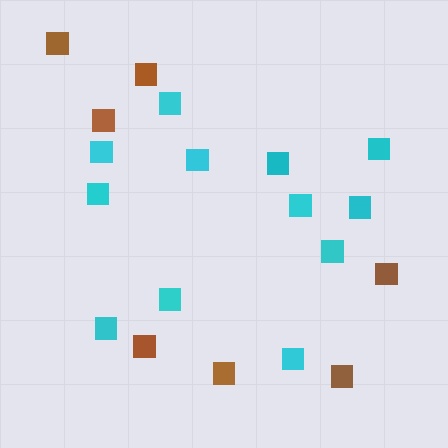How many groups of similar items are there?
There are 2 groups: one group of cyan squares (12) and one group of brown squares (7).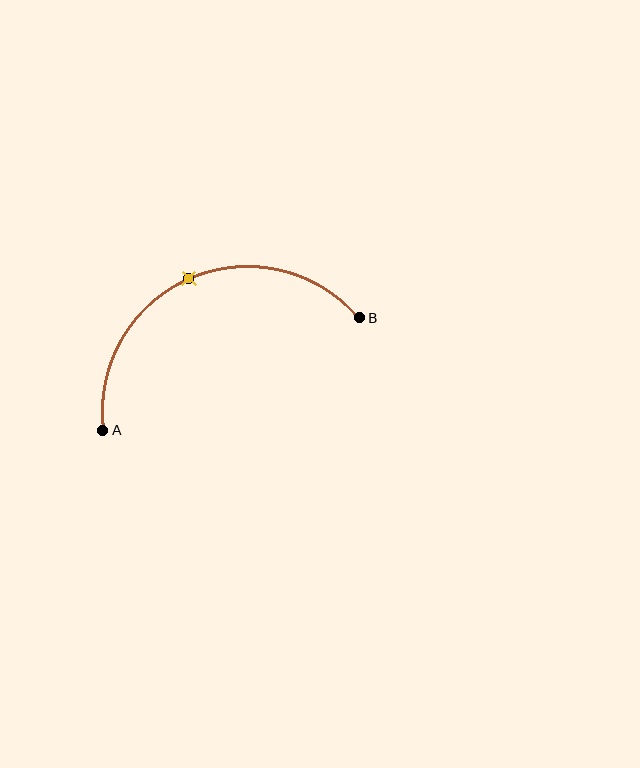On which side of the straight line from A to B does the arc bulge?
The arc bulges above the straight line connecting A and B.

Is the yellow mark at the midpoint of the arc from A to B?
Yes. The yellow mark lies on the arc at equal arc-length from both A and B — it is the arc midpoint.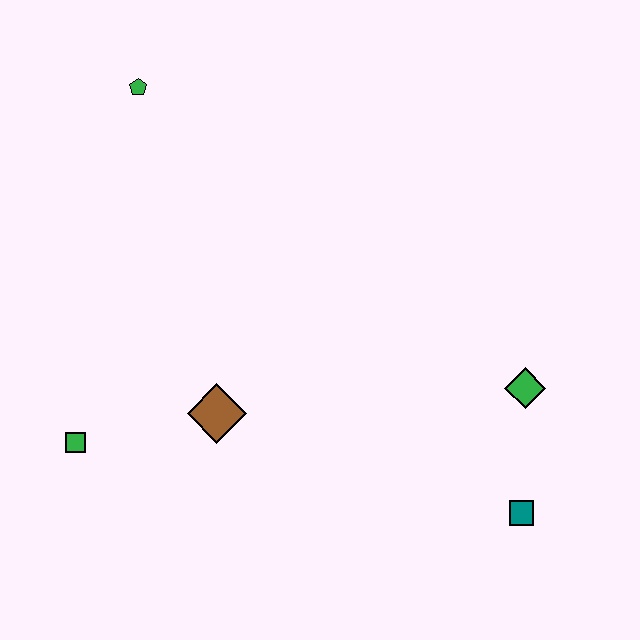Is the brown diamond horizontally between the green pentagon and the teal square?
Yes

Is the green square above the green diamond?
No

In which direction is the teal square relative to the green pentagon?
The teal square is below the green pentagon.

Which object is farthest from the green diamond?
The green pentagon is farthest from the green diamond.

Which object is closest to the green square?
The brown diamond is closest to the green square.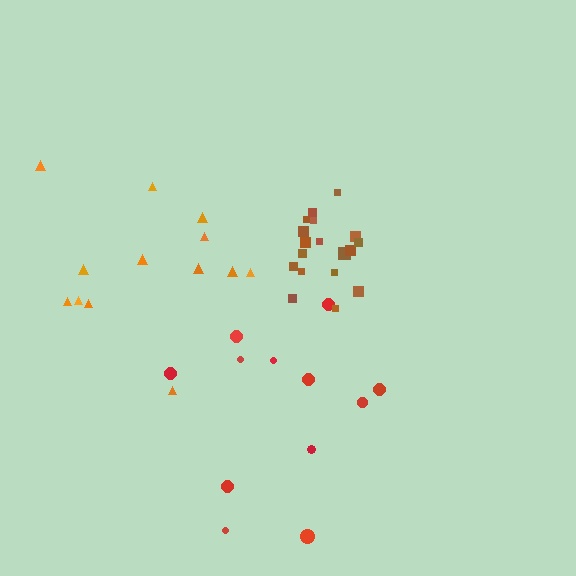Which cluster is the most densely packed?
Brown.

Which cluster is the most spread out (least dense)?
Red.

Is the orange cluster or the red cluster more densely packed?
Orange.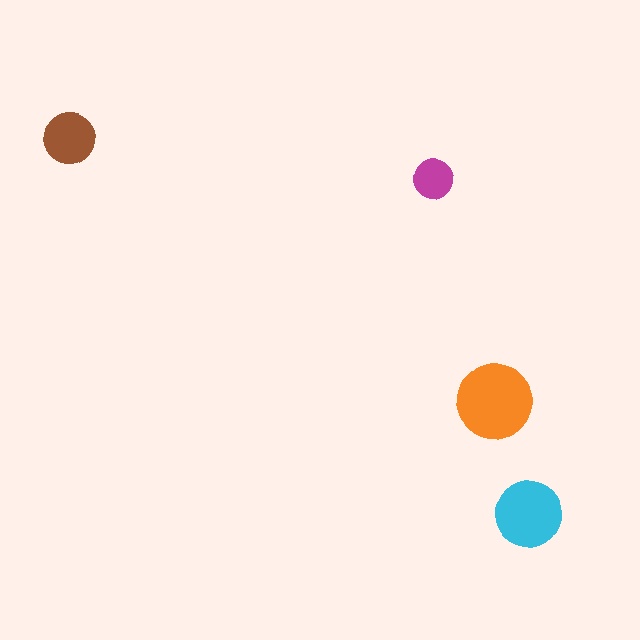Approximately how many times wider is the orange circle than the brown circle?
About 1.5 times wider.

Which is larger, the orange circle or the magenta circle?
The orange one.